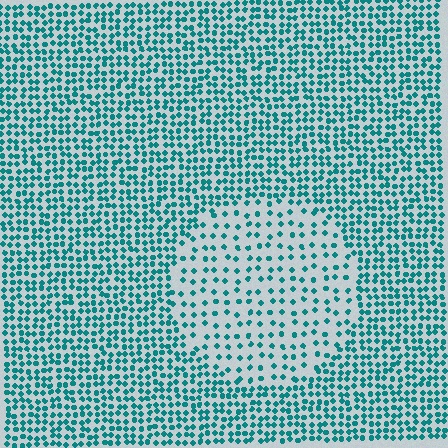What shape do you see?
I see a circle.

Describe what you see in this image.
The image contains small teal elements arranged at two different densities. A circle-shaped region is visible where the elements are less densely packed than the surrounding area.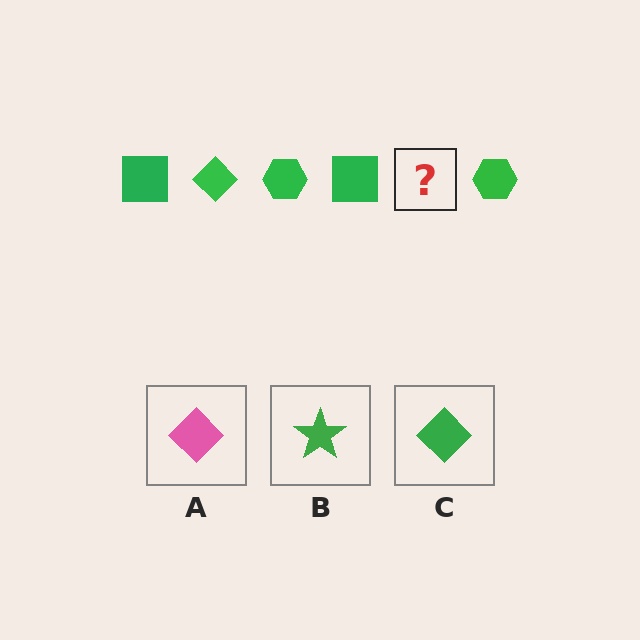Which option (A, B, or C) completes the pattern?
C.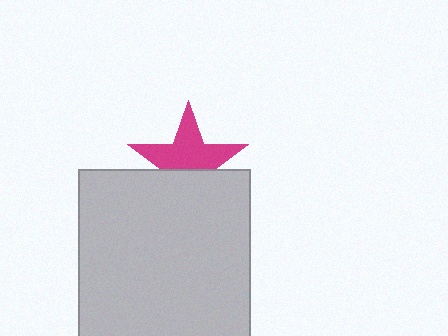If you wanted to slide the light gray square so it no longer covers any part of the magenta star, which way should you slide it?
Slide it down — that is the most direct way to separate the two shapes.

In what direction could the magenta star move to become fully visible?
The magenta star could move up. That would shift it out from behind the light gray square entirely.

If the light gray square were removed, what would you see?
You would see the complete magenta star.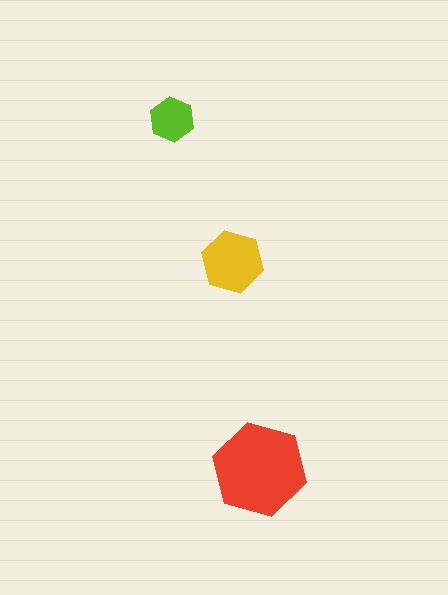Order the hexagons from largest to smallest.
the red one, the yellow one, the lime one.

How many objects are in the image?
There are 3 objects in the image.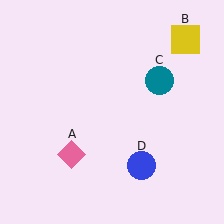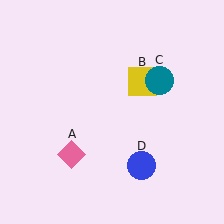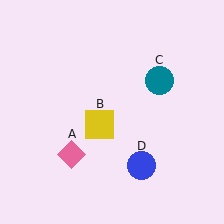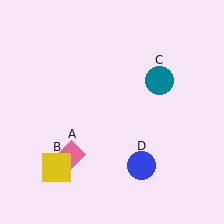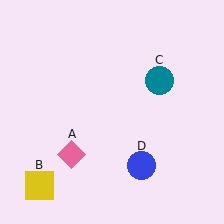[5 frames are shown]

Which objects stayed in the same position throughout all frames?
Pink diamond (object A) and teal circle (object C) and blue circle (object D) remained stationary.